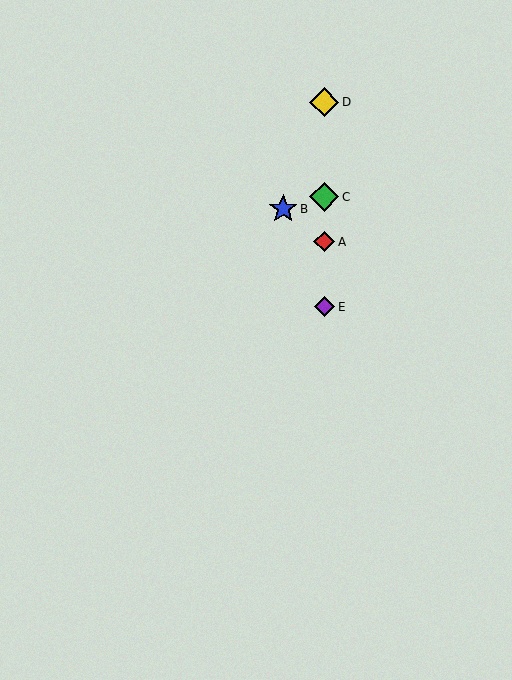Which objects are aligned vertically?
Objects A, C, D, E are aligned vertically.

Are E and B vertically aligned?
No, E is at x≈324 and B is at x≈283.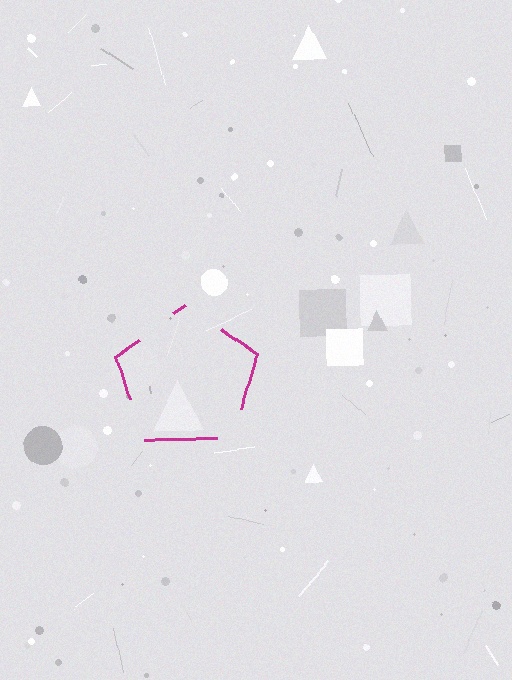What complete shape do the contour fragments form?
The contour fragments form a pentagon.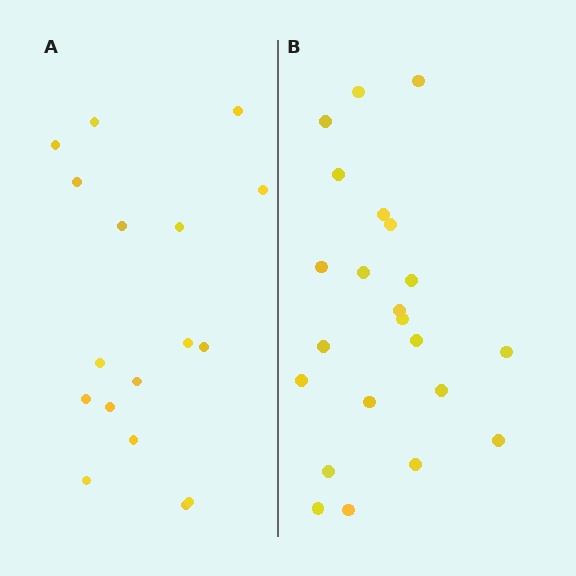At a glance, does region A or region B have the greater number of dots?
Region B (the right region) has more dots.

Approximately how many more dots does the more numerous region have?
Region B has about 5 more dots than region A.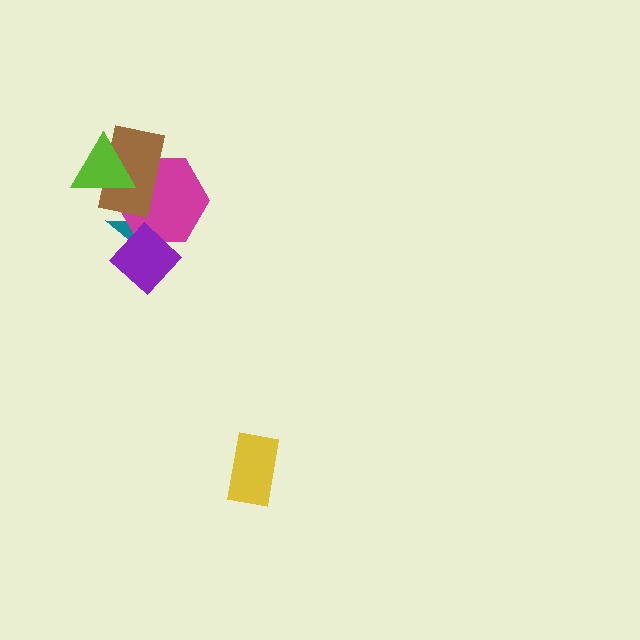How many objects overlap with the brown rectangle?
3 objects overlap with the brown rectangle.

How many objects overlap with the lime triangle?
2 objects overlap with the lime triangle.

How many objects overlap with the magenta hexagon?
4 objects overlap with the magenta hexagon.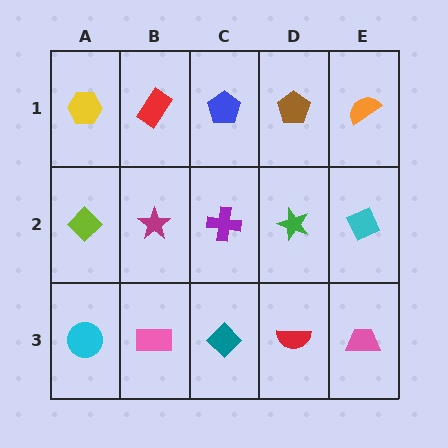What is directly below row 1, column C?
A purple cross.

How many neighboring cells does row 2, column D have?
4.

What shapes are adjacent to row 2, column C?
A blue pentagon (row 1, column C), a teal diamond (row 3, column C), a magenta star (row 2, column B), a green star (row 2, column D).